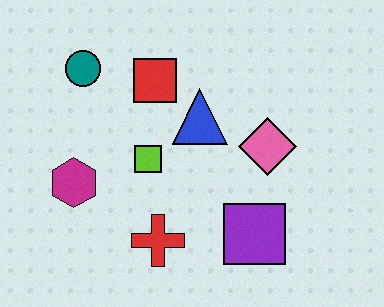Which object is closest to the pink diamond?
The blue triangle is closest to the pink diamond.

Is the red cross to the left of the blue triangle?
Yes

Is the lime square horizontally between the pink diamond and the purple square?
No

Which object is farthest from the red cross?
The teal circle is farthest from the red cross.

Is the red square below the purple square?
No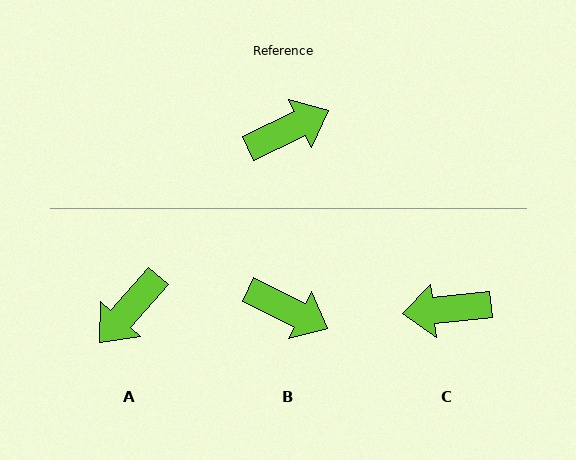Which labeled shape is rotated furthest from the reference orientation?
C, about 161 degrees away.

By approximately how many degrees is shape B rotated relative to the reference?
Approximately 51 degrees clockwise.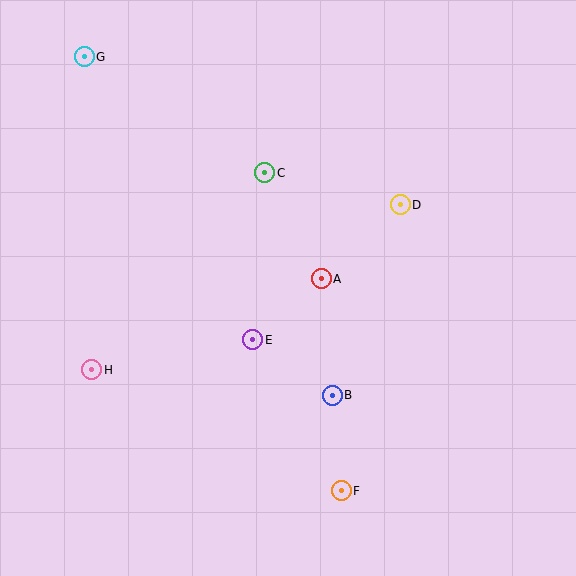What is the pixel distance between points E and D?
The distance between E and D is 200 pixels.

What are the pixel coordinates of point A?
Point A is at (321, 279).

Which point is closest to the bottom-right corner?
Point F is closest to the bottom-right corner.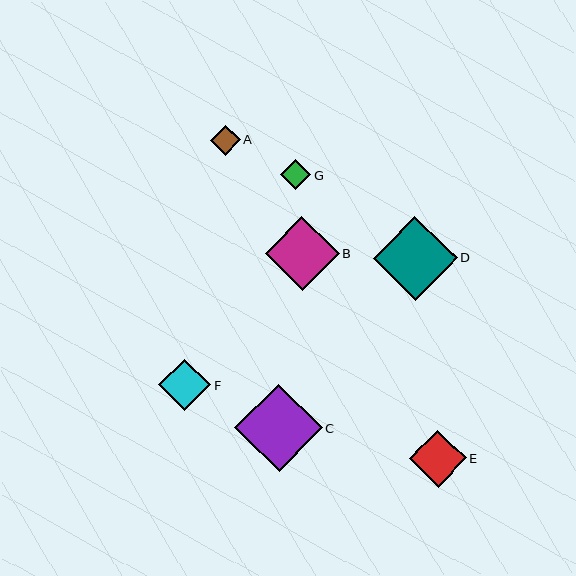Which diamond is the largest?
Diamond C is the largest with a size of approximately 87 pixels.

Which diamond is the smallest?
Diamond A is the smallest with a size of approximately 30 pixels.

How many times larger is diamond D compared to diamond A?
Diamond D is approximately 2.8 times the size of diamond A.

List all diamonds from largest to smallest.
From largest to smallest: C, D, B, E, F, G, A.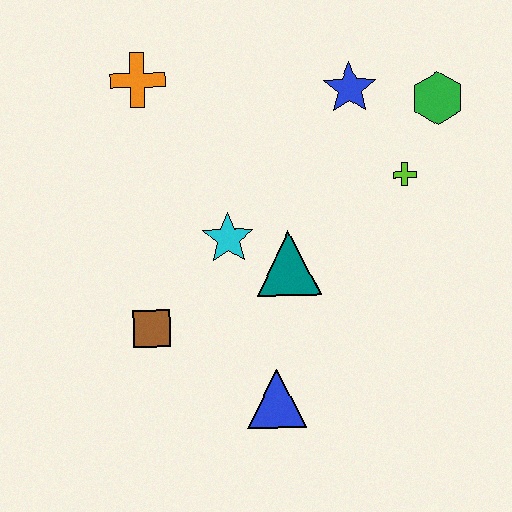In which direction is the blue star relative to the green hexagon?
The blue star is to the left of the green hexagon.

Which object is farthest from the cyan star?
The green hexagon is farthest from the cyan star.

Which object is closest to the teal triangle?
The cyan star is closest to the teal triangle.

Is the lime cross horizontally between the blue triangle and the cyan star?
No